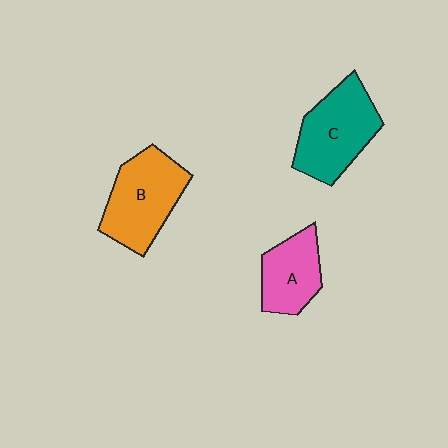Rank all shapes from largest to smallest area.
From largest to smallest: C (teal), B (orange), A (pink).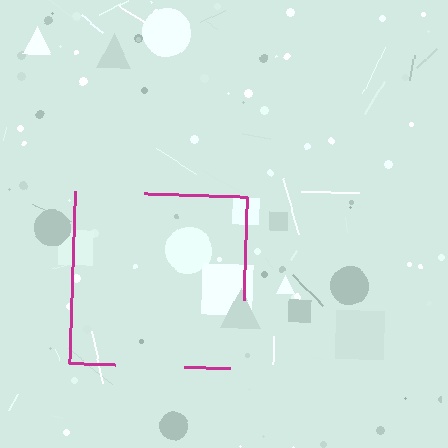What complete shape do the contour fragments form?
The contour fragments form a square.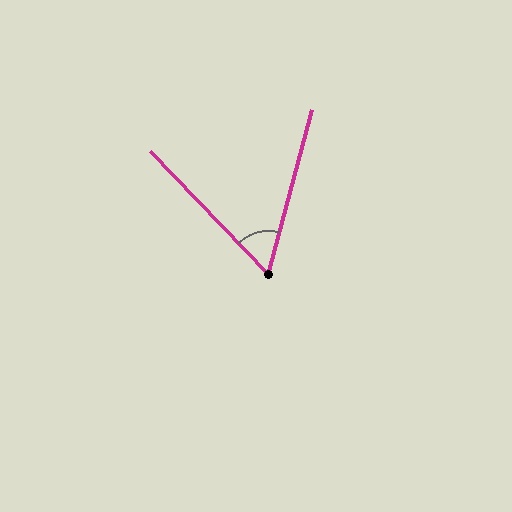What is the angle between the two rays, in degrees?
Approximately 59 degrees.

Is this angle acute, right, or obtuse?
It is acute.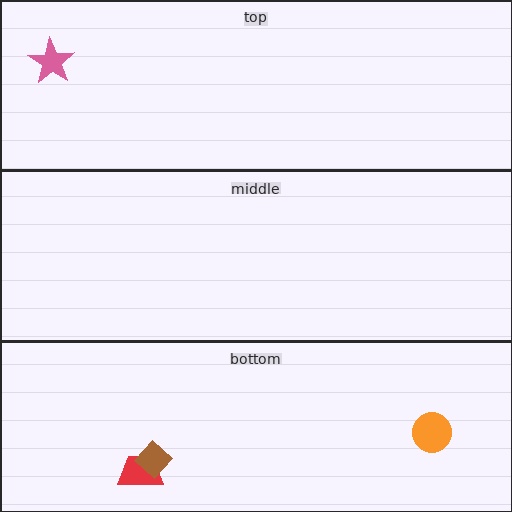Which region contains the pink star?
The top region.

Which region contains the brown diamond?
The bottom region.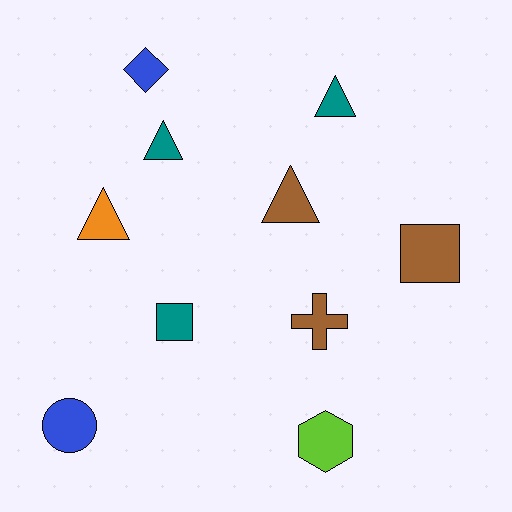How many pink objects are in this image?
There are no pink objects.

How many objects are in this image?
There are 10 objects.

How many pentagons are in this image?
There are no pentagons.